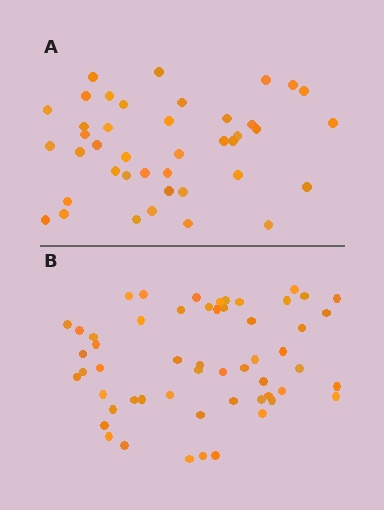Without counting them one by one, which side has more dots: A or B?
Region B (the bottom region) has more dots.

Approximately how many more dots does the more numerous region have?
Region B has approximately 15 more dots than region A.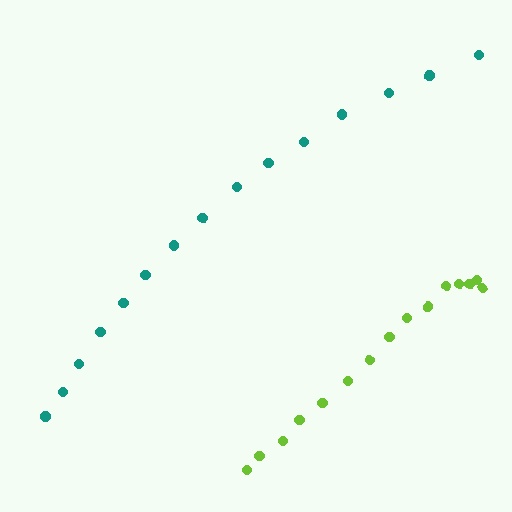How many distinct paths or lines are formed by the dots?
There are 2 distinct paths.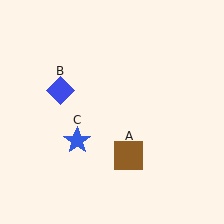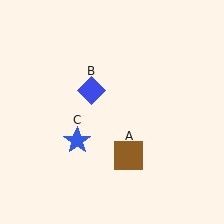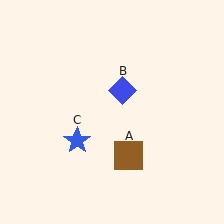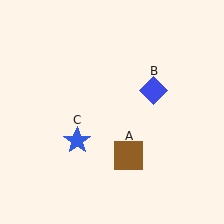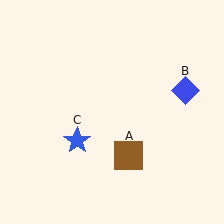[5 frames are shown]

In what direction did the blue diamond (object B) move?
The blue diamond (object B) moved right.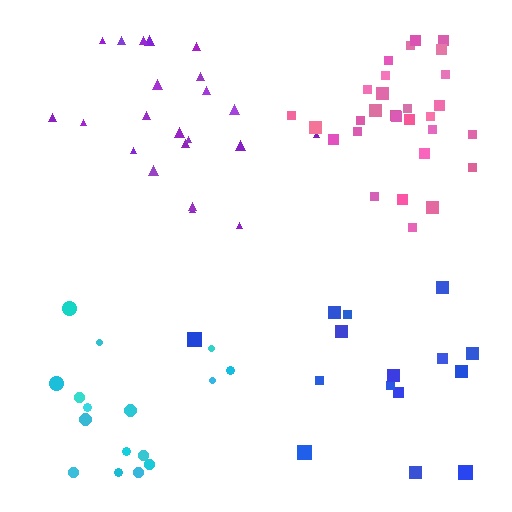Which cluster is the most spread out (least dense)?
Blue.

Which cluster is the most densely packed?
Pink.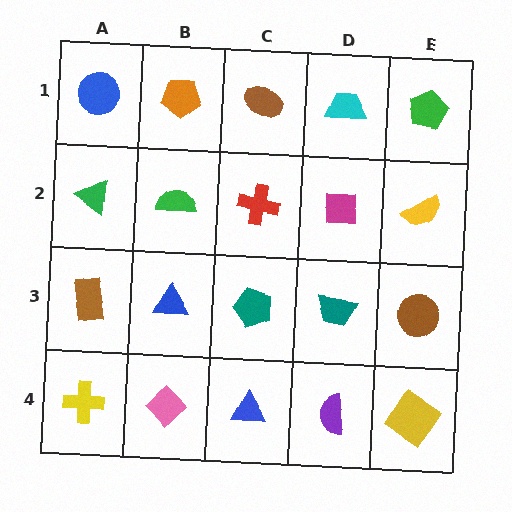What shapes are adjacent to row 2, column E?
A green pentagon (row 1, column E), a brown circle (row 3, column E), a magenta square (row 2, column D).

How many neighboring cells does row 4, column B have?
3.